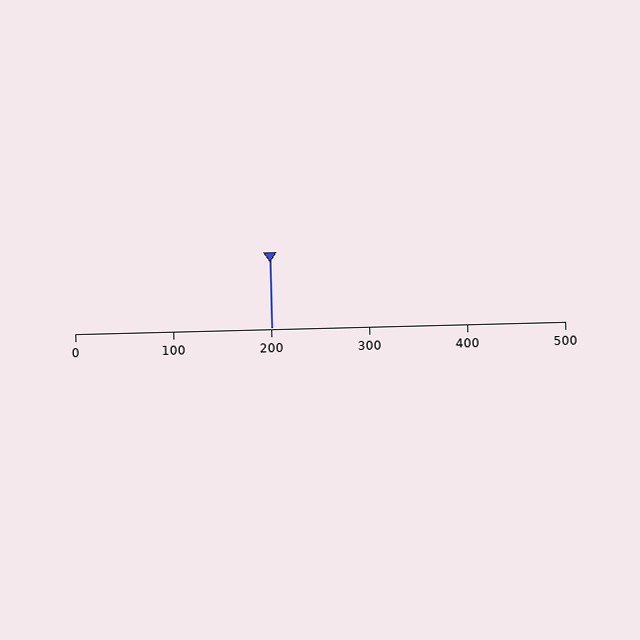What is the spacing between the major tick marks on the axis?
The major ticks are spaced 100 apart.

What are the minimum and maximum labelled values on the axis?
The axis runs from 0 to 500.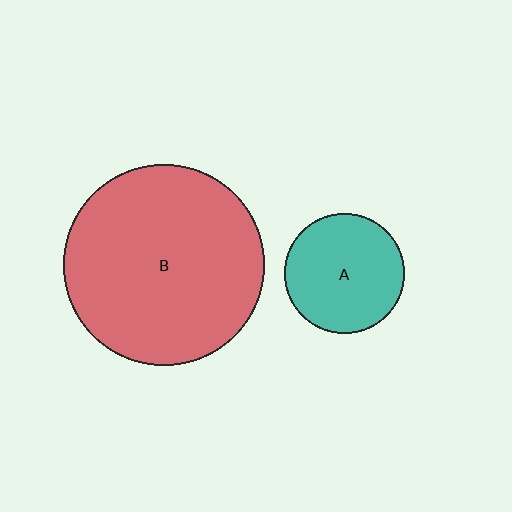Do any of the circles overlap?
No, none of the circles overlap.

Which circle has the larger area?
Circle B (red).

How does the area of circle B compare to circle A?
Approximately 2.8 times.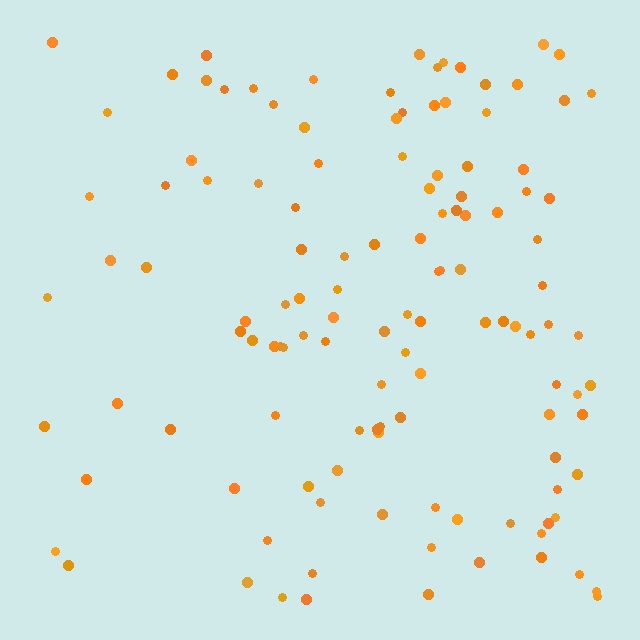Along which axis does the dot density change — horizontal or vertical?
Horizontal.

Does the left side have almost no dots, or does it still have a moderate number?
Still a moderate number, just noticeably fewer than the right.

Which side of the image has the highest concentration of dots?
The right.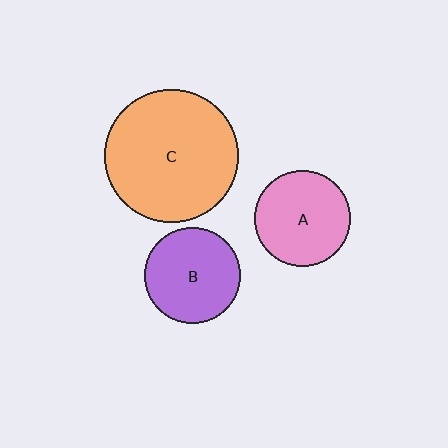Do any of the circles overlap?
No, none of the circles overlap.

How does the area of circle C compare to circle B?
Approximately 1.9 times.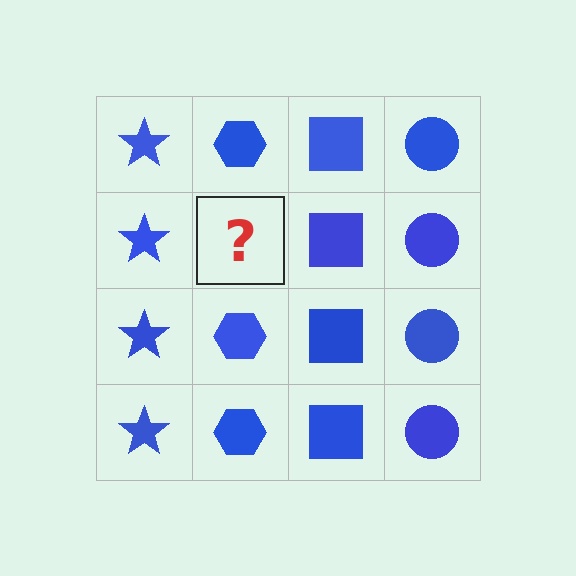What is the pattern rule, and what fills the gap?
The rule is that each column has a consistent shape. The gap should be filled with a blue hexagon.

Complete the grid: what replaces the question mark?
The question mark should be replaced with a blue hexagon.